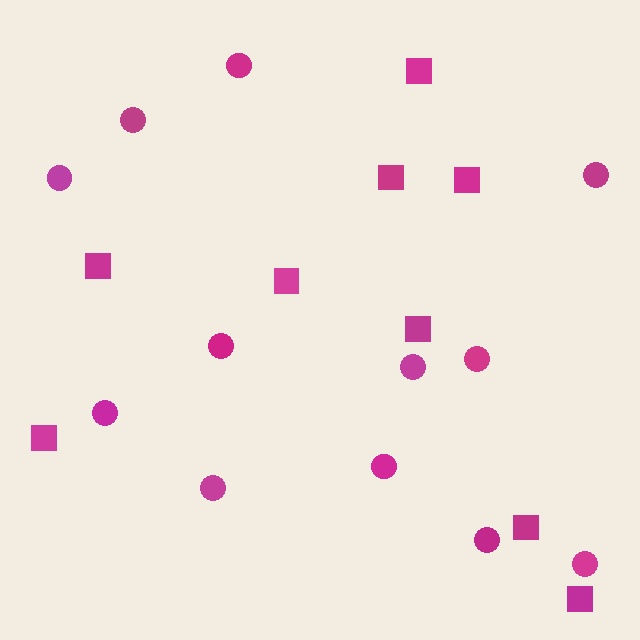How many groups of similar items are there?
There are 2 groups: one group of squares (9) and one group of circles (12).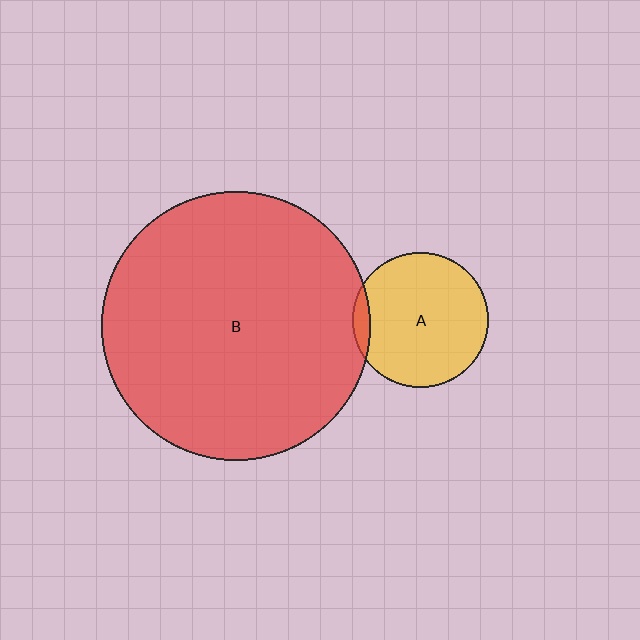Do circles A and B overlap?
Yes.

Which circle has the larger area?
Circle B (red).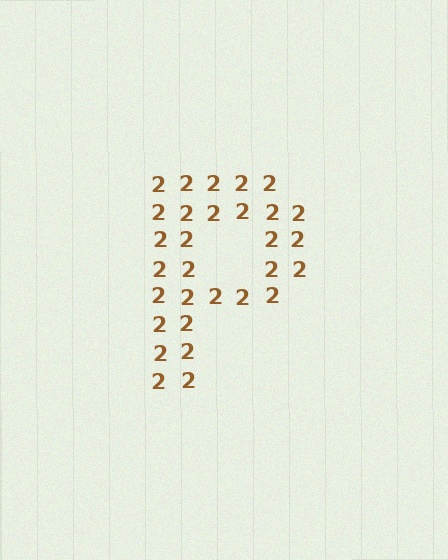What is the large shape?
The large shape is the letter P.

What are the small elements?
The small elements are digit 2's.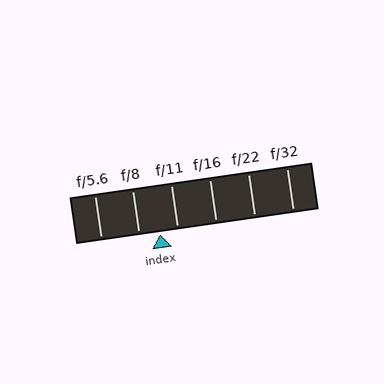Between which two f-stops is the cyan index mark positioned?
The index mark is between f/8 and f/11.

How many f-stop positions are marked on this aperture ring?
There are 6 f-stop positions marked.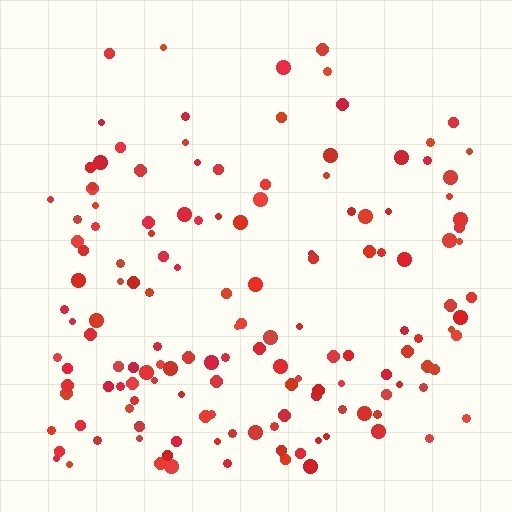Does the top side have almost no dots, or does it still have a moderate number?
Still a moderate number, just noticeably fewer than the bottom.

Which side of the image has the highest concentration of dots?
The bottom.